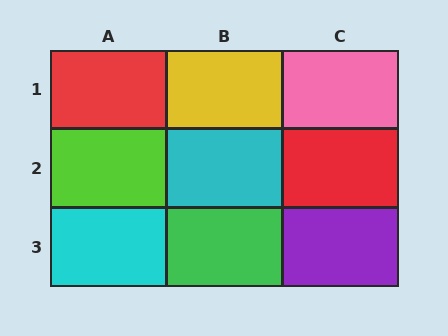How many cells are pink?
1 cell is pink.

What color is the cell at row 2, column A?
Lime.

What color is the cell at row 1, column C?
Pink.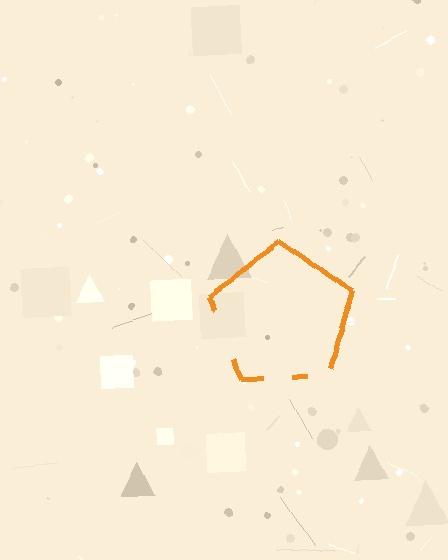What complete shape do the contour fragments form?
The contour fragments form a pentagon.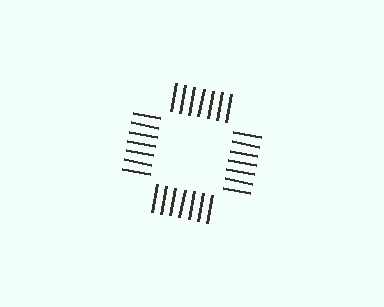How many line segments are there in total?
28 — 7 along each of the 4 edges.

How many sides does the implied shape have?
4 sides — the line-ends trace a square.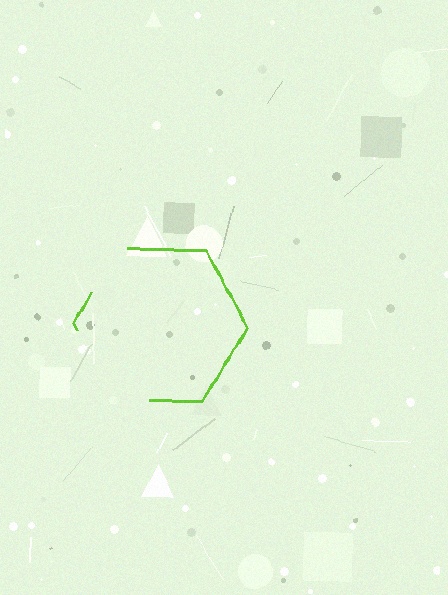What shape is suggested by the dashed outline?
The dashed outline suggests a hexagon.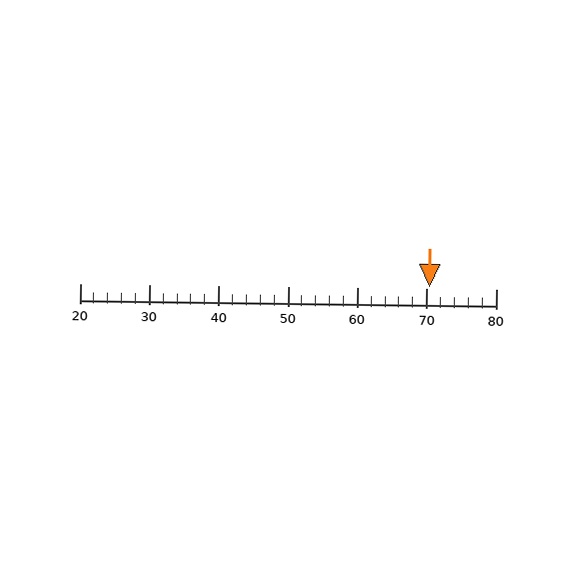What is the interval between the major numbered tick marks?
The major tick marks are spaced 10 units apart.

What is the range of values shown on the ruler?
The ruler shows values from 20 to 80.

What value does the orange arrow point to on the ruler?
The orange arrow points to approximately 70.